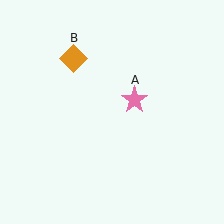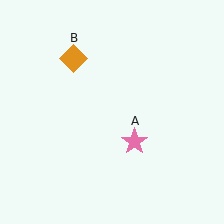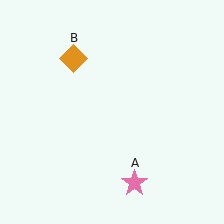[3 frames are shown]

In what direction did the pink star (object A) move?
The pink star (object A) moved down.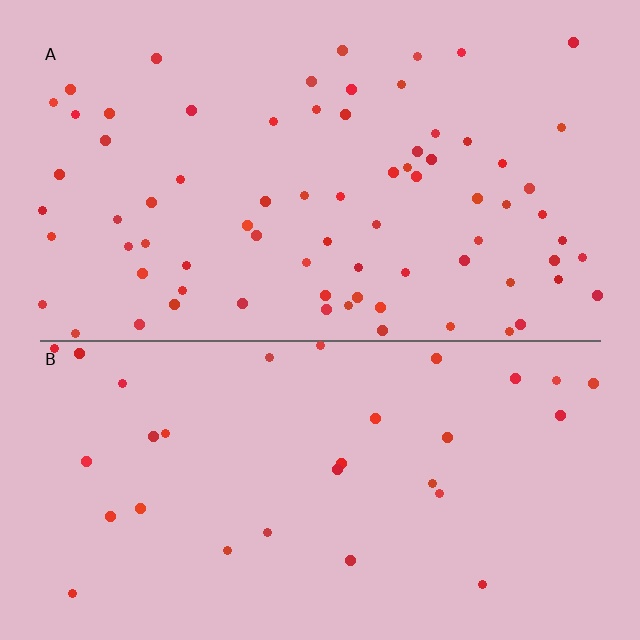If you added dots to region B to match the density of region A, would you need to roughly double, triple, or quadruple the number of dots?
Approximately double.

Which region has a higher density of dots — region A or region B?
A (the top).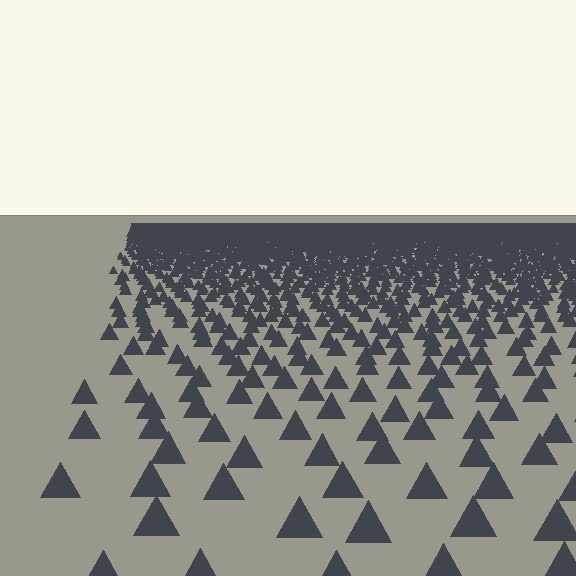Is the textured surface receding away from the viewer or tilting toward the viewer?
The surface is receding away from the viewer. Texture elements get smaller and denser toward the top.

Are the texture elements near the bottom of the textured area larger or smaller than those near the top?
Larger. Near the bottom, elements are closer to the viewer and appear at a bigger on-screen size.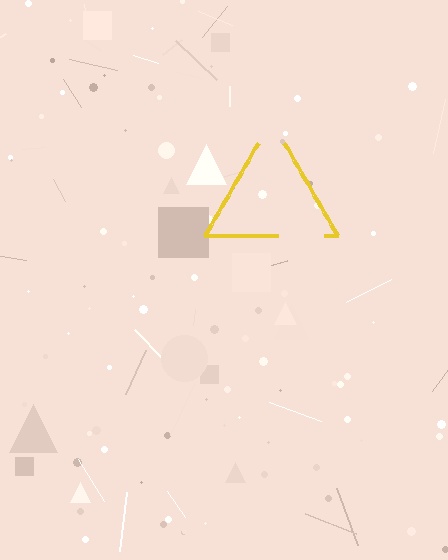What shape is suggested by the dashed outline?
The dashed outline suggests a triangle.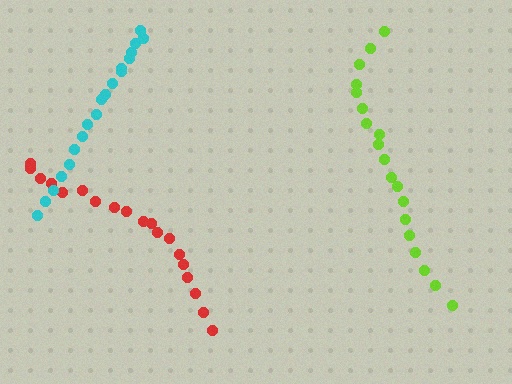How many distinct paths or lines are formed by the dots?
There are 3 distinct paths.